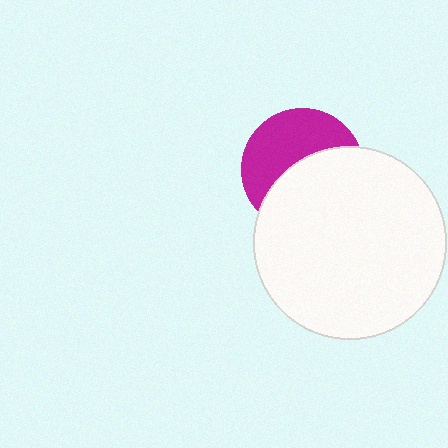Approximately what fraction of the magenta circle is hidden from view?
Roughly 53% of the magenta circle is hidden behind the white circle.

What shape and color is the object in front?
The object in front is a white circle.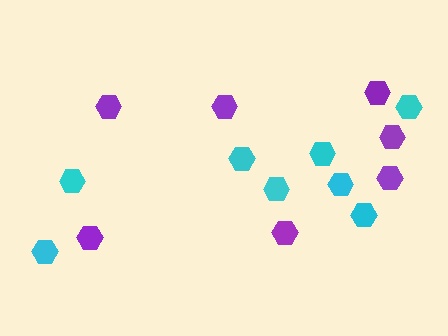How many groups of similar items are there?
There are 2 groups: one group of purple hexagons (7) and one group of cyan hexagons (8).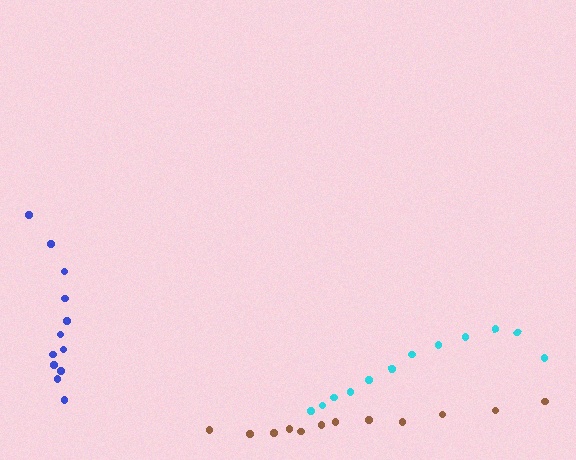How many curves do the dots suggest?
There are 3 distinct paths.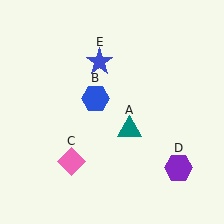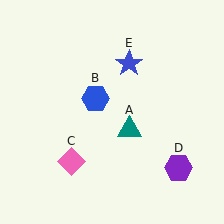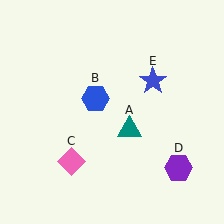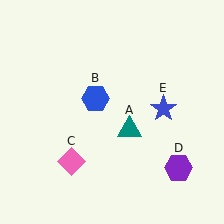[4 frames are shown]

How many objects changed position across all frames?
1 object changed position: blue star (object E).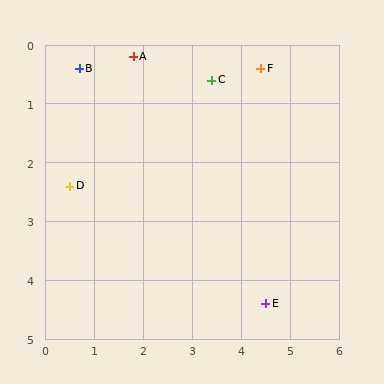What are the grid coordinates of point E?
Point E is at approximately (4.5, 4.4).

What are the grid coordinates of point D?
Point D is at approximately (0.5, 2.4).